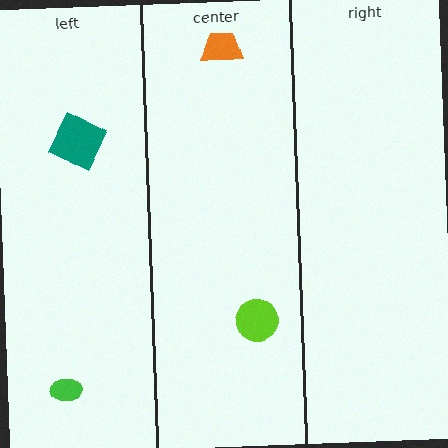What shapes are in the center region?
The orange trapezoid, the lime circle.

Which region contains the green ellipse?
The left region.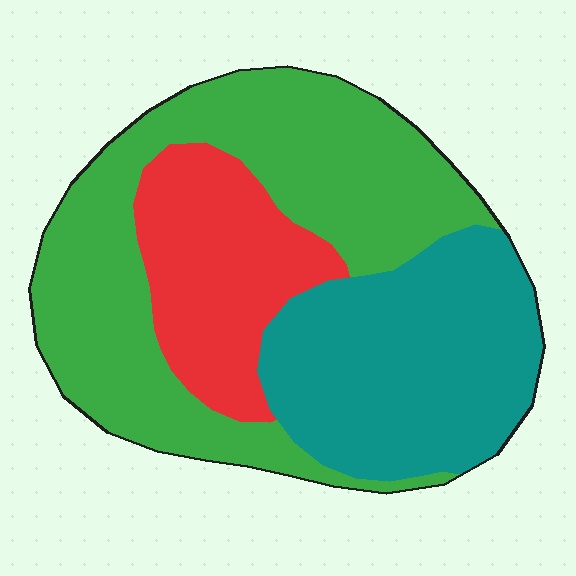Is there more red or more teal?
Teal.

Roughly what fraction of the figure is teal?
Teal takes up about one third (1/3) of the figure.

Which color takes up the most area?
Green, at roughly 45%.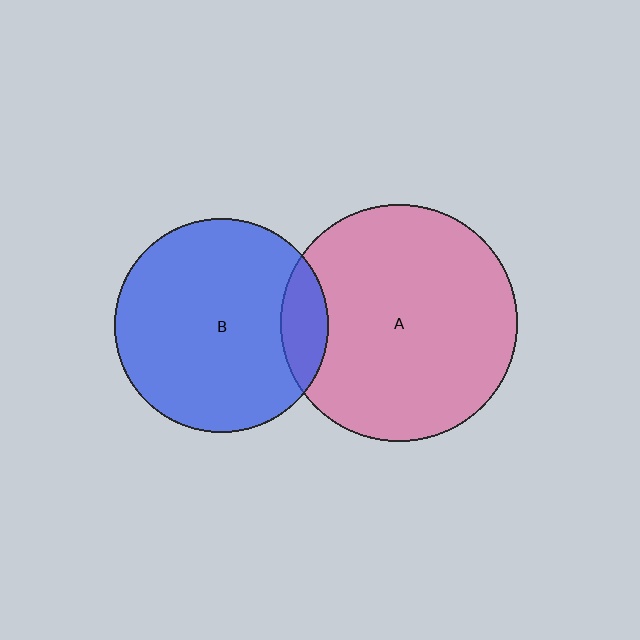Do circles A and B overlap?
Yes.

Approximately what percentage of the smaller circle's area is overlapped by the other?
Approximately 15%.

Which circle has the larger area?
Circle A (pink).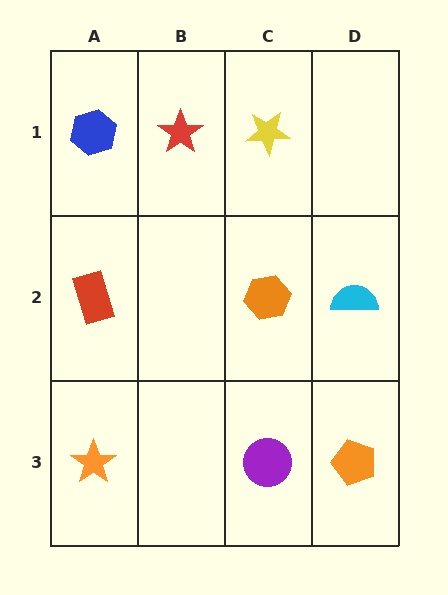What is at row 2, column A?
A red rectangle.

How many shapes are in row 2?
3 shapes.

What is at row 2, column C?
An orange hexagon.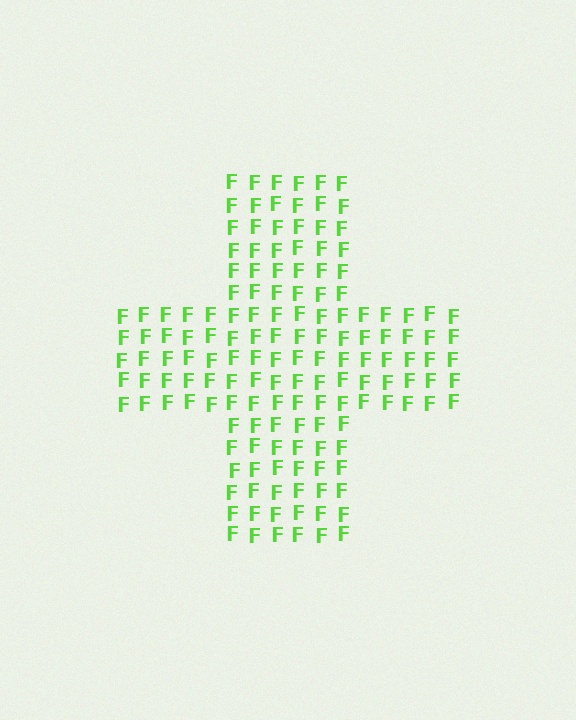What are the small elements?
The small elements are letter F's.